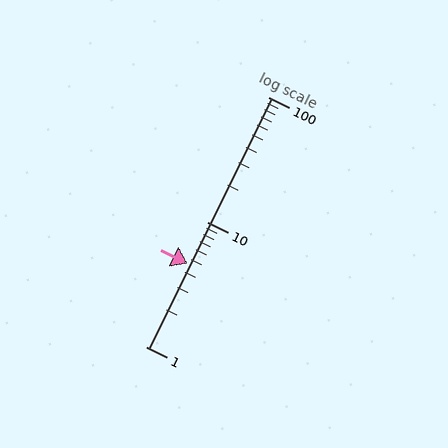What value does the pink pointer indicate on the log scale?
The pointer indicates approximately 4.6.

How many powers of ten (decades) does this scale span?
The scale spans 2 decades, from 1 to 100.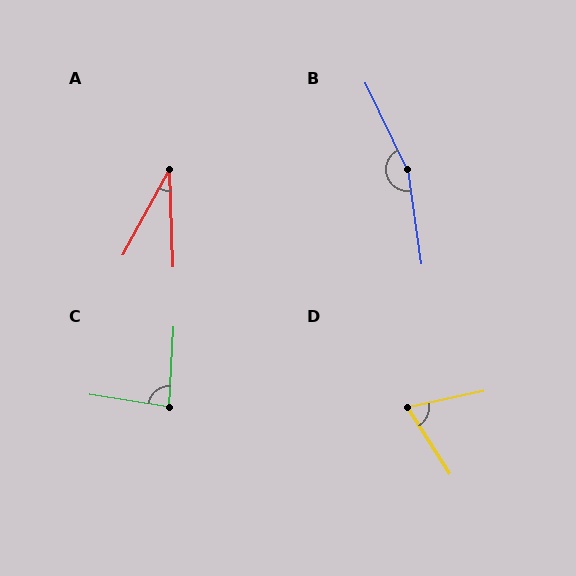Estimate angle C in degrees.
Approximately 84 degrees.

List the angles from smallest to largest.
A (30°), D (70°), C (84°), B (163°).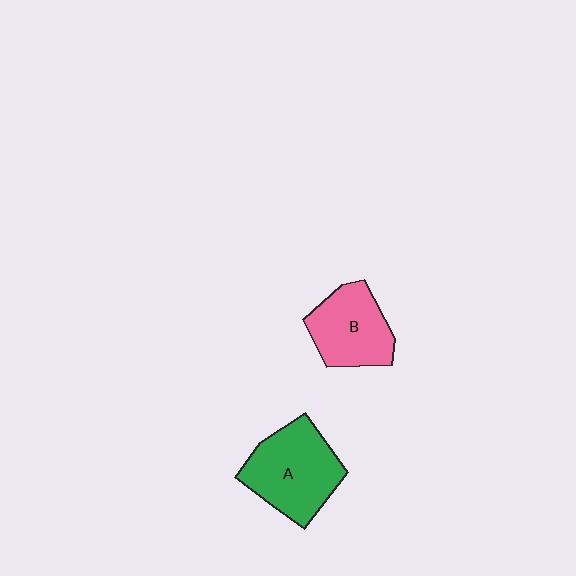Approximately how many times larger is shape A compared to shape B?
Approximately 1.3 times.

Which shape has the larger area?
Shape A (green).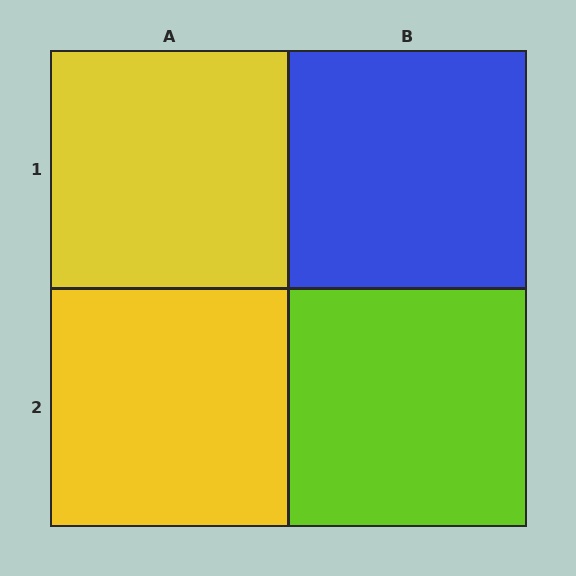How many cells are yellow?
2 cells are yellow.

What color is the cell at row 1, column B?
Blue.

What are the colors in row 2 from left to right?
Yellow, lime.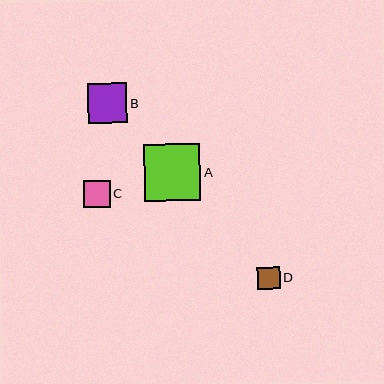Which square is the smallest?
Square D is the smallest with a size of approximately 22 pixels.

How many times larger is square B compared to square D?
Square B is approximately 1.8 times the size of square D.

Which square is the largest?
Square A is the largest with a size of approximately 57 pixels.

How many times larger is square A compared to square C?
Square A is approximately 2.1 times the size of square C.